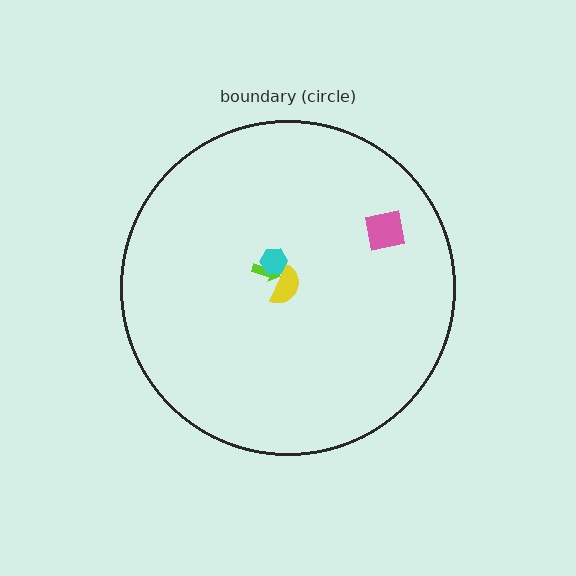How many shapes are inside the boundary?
4 inside, 0 outside.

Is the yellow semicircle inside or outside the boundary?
Inside.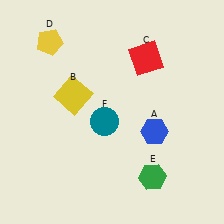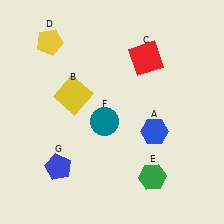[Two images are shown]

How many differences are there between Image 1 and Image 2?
There is 1 difference between the two images.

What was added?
A blue pentagon (G) was added in Image 2.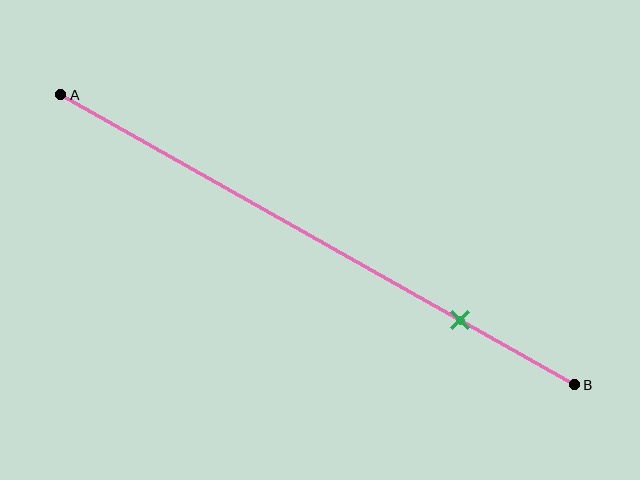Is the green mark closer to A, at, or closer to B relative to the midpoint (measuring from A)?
The green mark is closer to point B than the midpoint of segment AB.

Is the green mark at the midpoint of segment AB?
No, the mark is at about 80% from A, not at the 50% midpoint.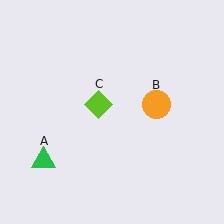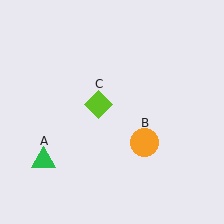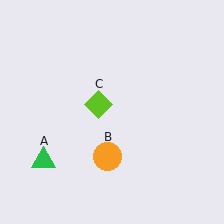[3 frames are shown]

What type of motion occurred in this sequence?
The orange circle (object B) rotated clockwise around the center of the scene.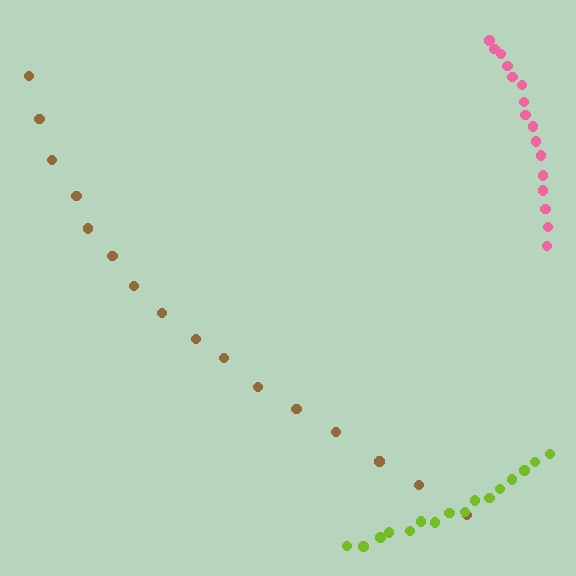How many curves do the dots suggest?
There are 3 distinct paths.